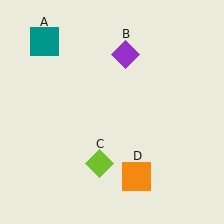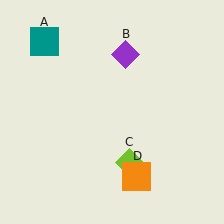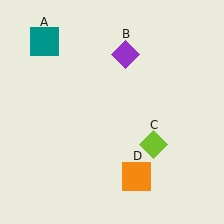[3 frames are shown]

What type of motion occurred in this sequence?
The lime diamond (object C) rotated counterclockwise around the center of the scene.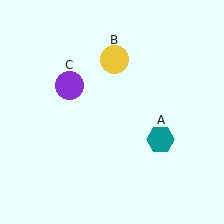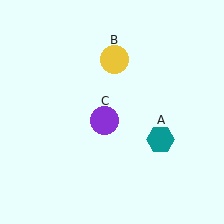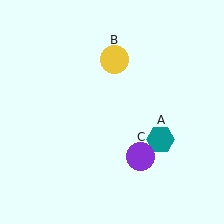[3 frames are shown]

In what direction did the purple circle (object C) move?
The purple circle (object C) moved down and to the right.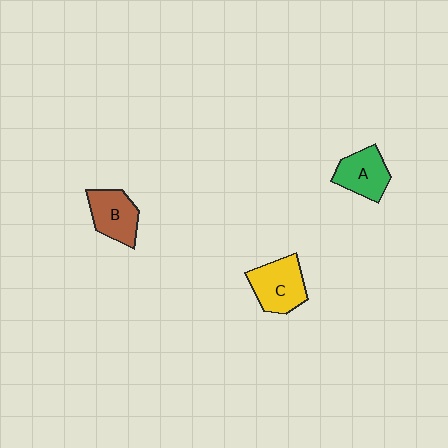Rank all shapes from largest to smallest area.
From largest to smallest: C (yellow), B (brown), A (green).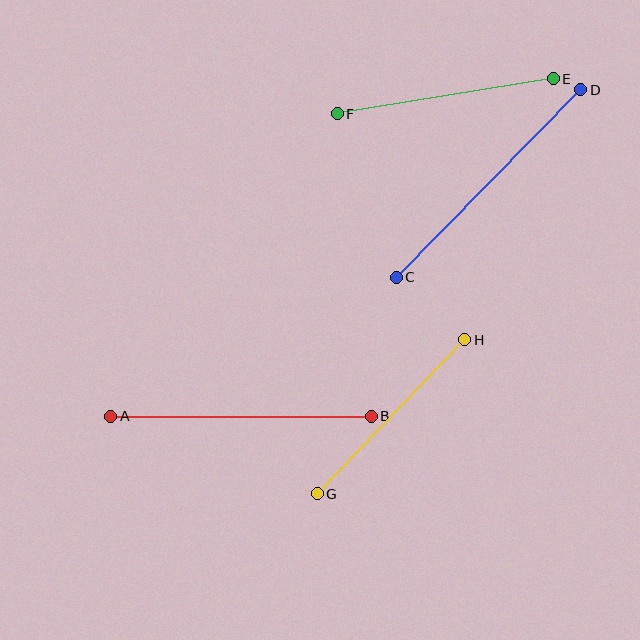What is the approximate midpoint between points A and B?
The midpoint is at approximately (241, 416) pixels.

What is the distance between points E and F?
The distance is approximately 219 pixels.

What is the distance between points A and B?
The distance is approximately 261 pixels.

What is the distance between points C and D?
The distance is approximately 263 pixels.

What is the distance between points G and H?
The distance is approximately 213 pixels.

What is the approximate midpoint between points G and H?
The midpoint is at approximately (391, 417) pixels.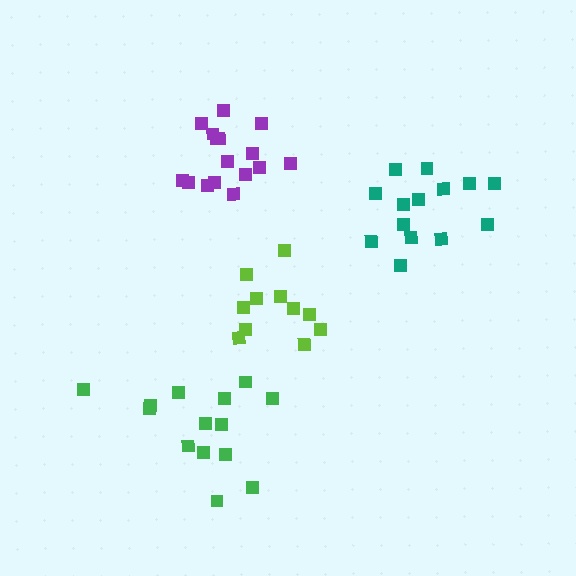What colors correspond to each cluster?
The clusters are colored: lime, purple, teal, green.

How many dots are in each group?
Group 1: 11 dots, Group 2: 16 dots, Group 3: 14 dots, Group 4: 14 dots (55 total).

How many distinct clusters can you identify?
There are 4 distinct clusters.